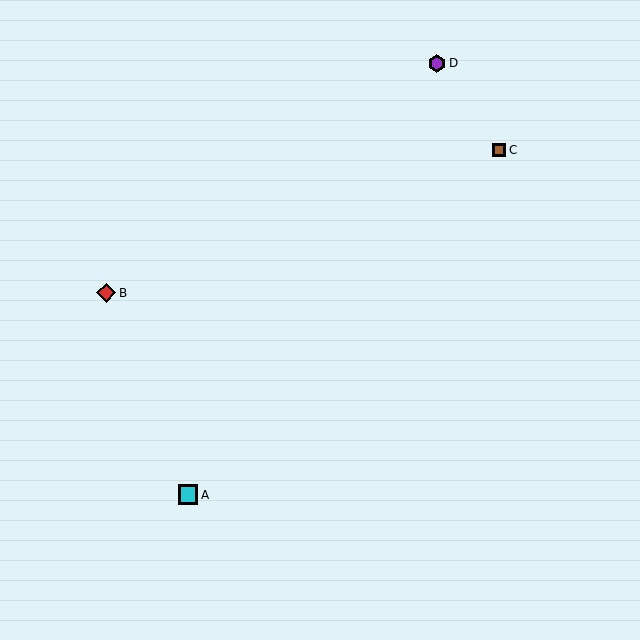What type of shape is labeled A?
Shape A is a cyan square.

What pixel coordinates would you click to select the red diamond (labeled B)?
Click at (106, 293) to select the red diamond B.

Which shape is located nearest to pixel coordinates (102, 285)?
The red diamond (labeled B) at (106, 293) is nearest to that location.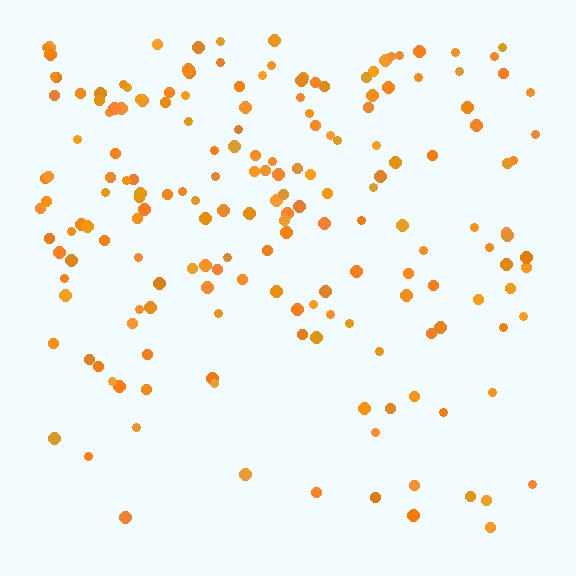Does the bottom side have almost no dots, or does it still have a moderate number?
Still a moderate number, just noticeably fewer than the top.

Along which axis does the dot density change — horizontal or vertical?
Vertical.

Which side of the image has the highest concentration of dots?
The top.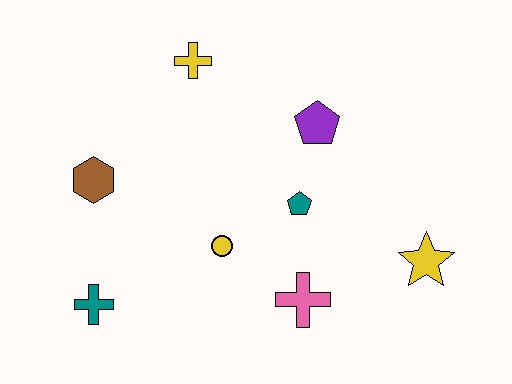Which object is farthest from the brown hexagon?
The yellow star is farthest from the brown hexagon.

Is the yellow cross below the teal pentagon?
No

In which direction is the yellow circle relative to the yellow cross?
The yellow circle is below the yellow cross.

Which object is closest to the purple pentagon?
The teal pentagon is closest to the purple pentagon.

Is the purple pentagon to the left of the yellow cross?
No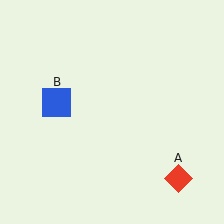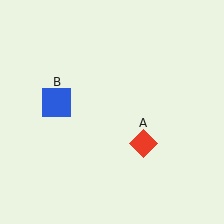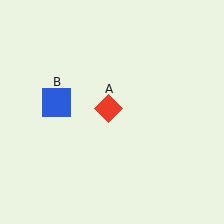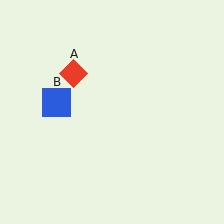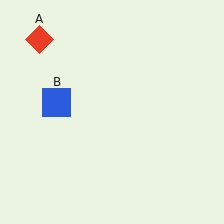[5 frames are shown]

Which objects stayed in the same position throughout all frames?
Blue square (object B) remained stationary.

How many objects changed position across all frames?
1 object changed position: red diamond (object A).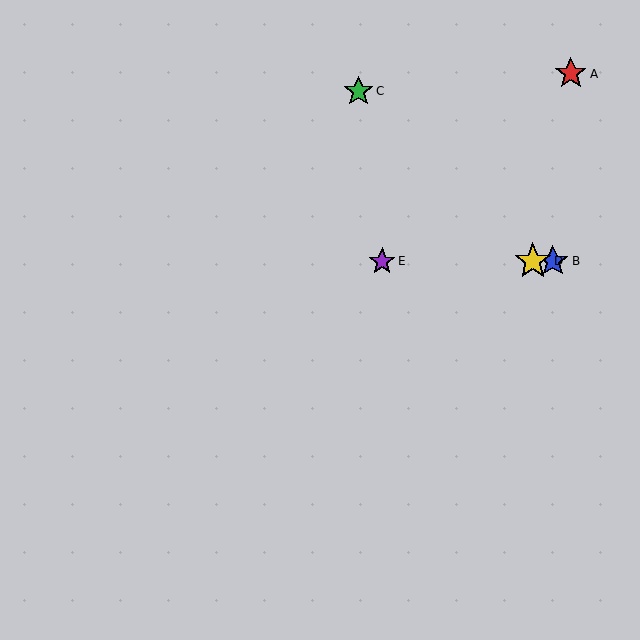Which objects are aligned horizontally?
Objects B, D, E are aligned horizontally.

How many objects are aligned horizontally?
3 objects (B, D, E) are aligned horizontally.